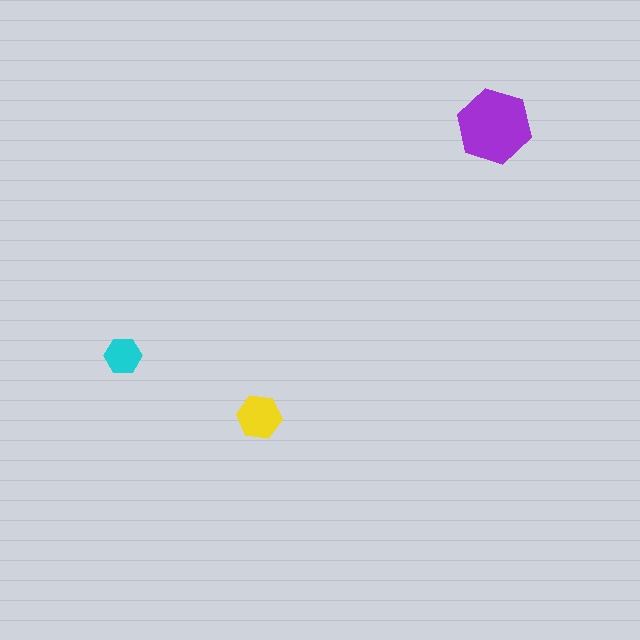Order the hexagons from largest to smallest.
the purple one, the yellow one, the cyan one.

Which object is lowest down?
The yellow hexagon is bottommost.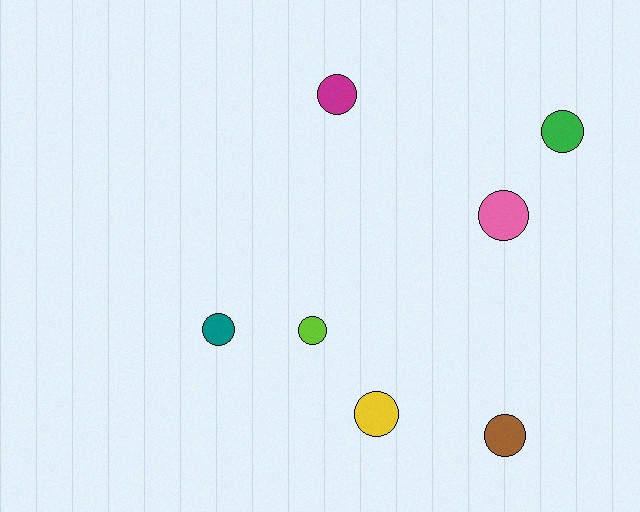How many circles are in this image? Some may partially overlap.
There are 7 circles.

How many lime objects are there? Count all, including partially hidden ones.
There is 1 lime object.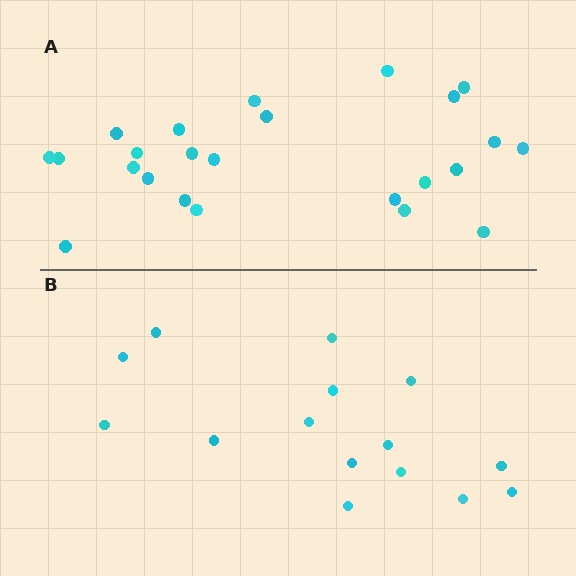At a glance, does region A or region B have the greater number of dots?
Region A (the top region) has more dots.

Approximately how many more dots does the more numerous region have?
Region A has roughly 8 or so more dots than region B.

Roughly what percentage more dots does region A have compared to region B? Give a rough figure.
About 60% more.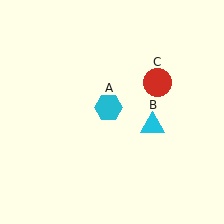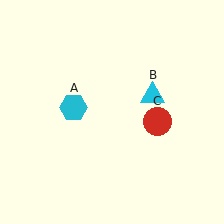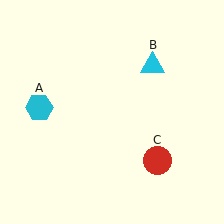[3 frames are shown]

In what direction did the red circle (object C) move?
The red circle (object C) moved down.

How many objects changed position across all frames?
3 objects changed position: cyan hexagon (object A), cyan triangle (object B), red circle (object C).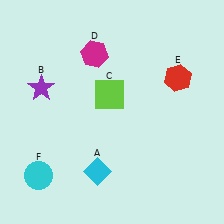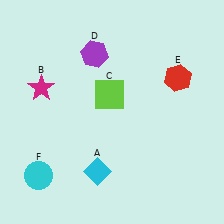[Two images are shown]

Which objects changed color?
B changed from purple to magenta. D changed from magenta to purple.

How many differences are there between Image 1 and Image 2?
There are 2 differences between the two images.